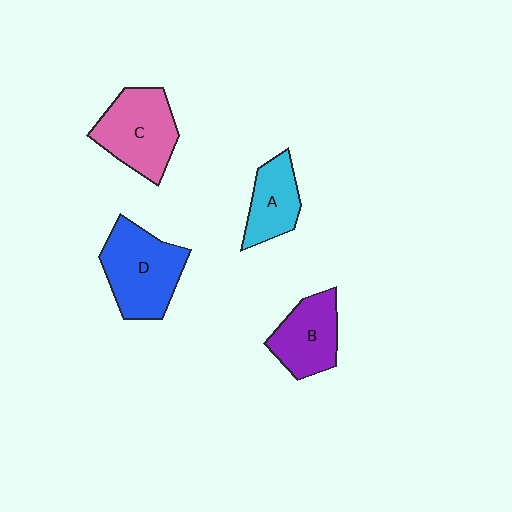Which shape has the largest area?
Shape D (blue).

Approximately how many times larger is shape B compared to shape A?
Approximately 1.2 times.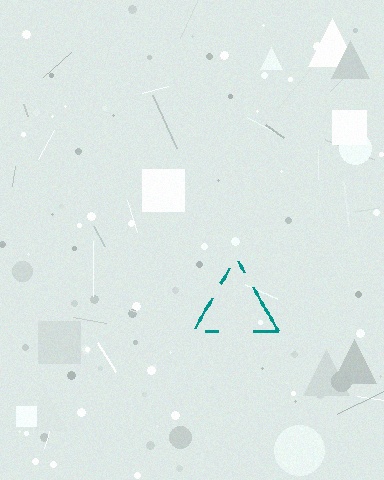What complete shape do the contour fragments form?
The contour fragments form a triangle.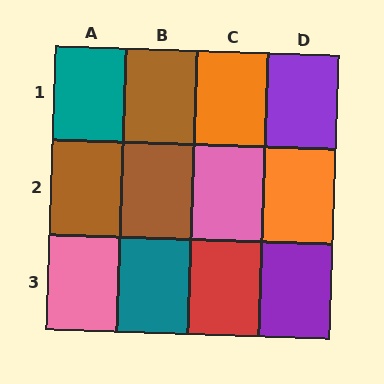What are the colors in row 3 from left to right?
Pink, teal, red, purple.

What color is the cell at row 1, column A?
Teal.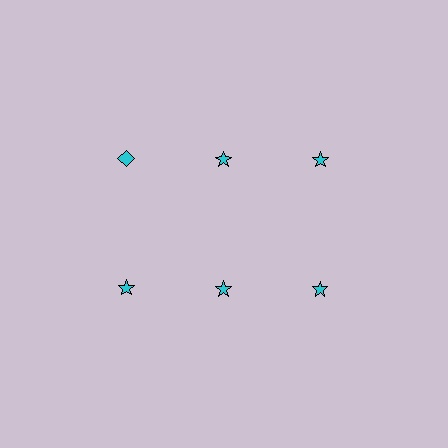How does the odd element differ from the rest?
It has a different shape: diamond instead of star.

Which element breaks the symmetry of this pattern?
The cyan diamond in the top row, leftmost column breaks the symmetry. All other shapes are cyan stars.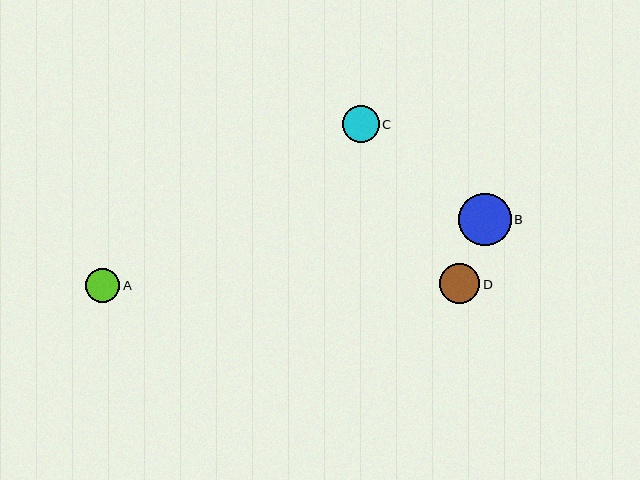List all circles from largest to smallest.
From largest to smallest: B, D, C, A.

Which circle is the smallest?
Circle A is the smallest with a size of approximately 34 pixels.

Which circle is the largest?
Circle B is the largest with a size of approximately 52 pixels.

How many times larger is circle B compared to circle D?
Circle B is approximately 1.3 times the size of circle D.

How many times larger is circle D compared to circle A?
Circle D is approximately 1.2 times the size of circle A.